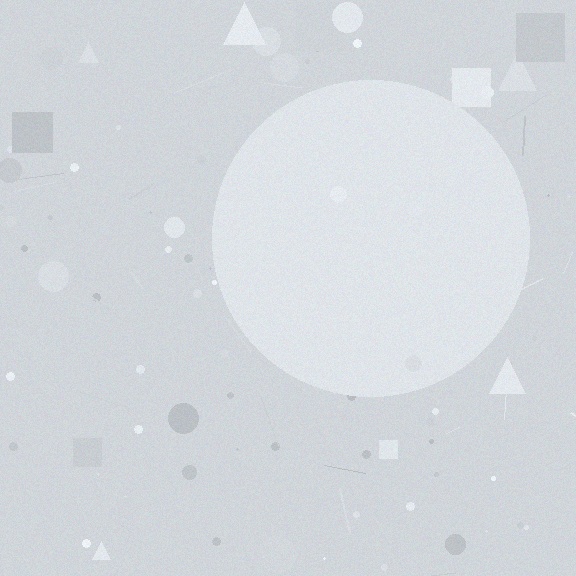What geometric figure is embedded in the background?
A circle is embedded in the background.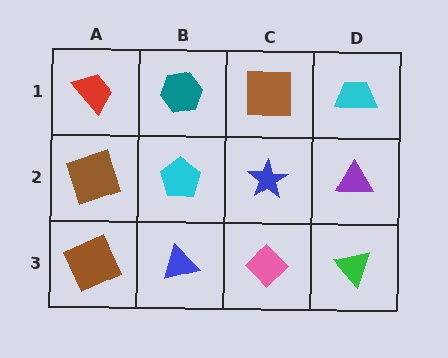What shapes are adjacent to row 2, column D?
A cyan trapezoid (row 1, column D), a green triangle (row 3, column D), a blue star (row 2, column C).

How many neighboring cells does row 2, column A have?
3.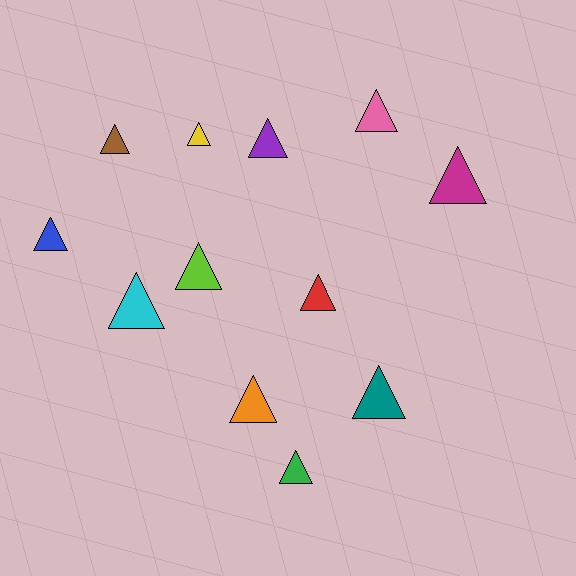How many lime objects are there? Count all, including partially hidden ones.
There is 1 lime object.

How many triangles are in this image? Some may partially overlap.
There are 12 triangles.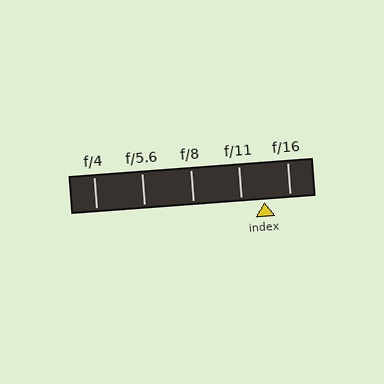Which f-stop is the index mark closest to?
The index mark is closest to f/11.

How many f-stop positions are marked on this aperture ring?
There are 5 f-stop positions marked.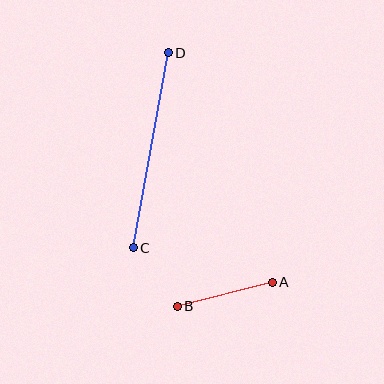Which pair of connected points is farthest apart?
Points C and D are farthest apart.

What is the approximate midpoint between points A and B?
The midpoint is at approximately (225, 294) pixels.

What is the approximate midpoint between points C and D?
The midpoint is at approximately (151, 150) pixels.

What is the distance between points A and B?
The distance is approximately 98 pixels.